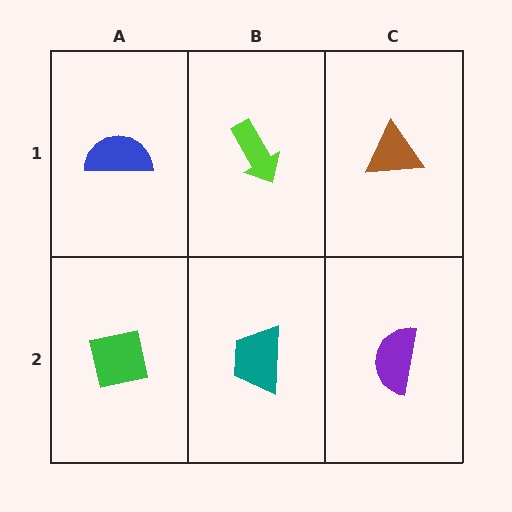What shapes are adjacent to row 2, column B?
A lime arrow (row 1, column B), a green square (row 2, column A), a purple semicircle (row 2, column C).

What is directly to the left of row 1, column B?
A blue semicircle.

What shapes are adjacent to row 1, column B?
A teal trapezoid (row 2, column B), a blue semicircle (row 1, column A), a brown triangle (row 1, column C).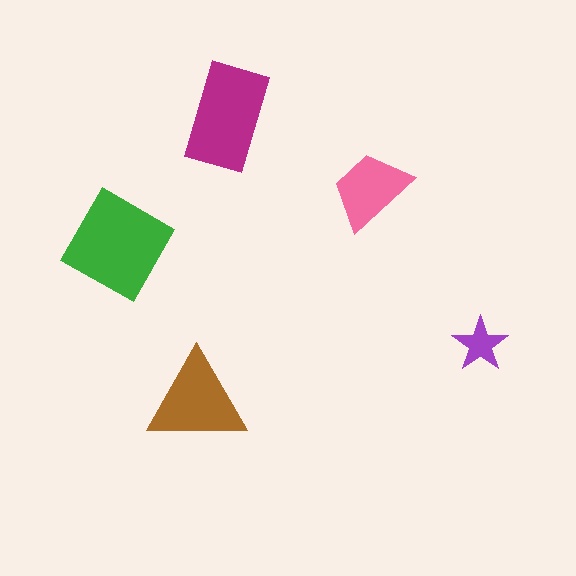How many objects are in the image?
There are 5 objects in the image.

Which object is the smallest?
The purple star.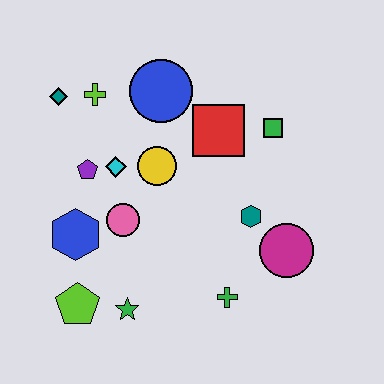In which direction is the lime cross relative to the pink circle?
The lime cross is above the pink circle.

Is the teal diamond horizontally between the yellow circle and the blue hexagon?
No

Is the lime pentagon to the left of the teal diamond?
No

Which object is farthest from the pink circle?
The green square is farthest from the pink circle.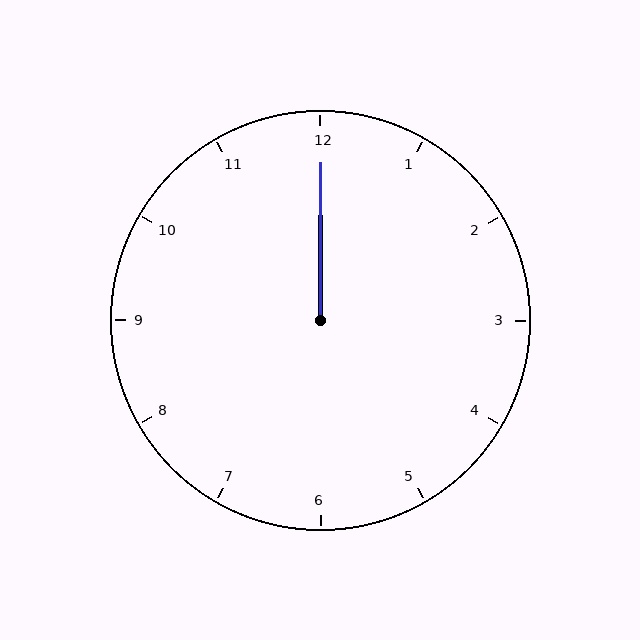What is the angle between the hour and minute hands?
Approximately 0 degrees.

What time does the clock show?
12:00.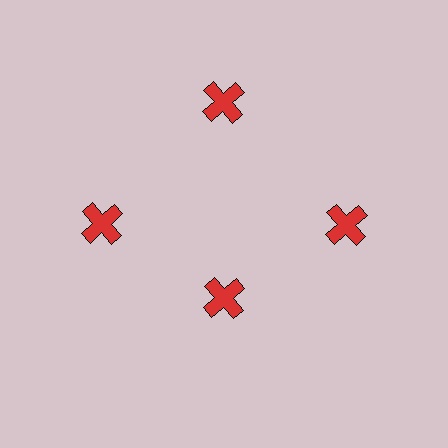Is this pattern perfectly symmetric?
No. The 4 red crosses are arranged in a ring, but one element near the 6 o'clock position is pulled inward toward the center, breaking the 4-fold rotational symmetry.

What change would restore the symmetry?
The symmetry would be restored by moving it outward, back onto the ring so that all 4 crosses sit at equal angles and equal distance from the center.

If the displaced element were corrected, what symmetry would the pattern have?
It would have 4-fold rotational symmetry — the pattern would map onto itself every 90 degrees.